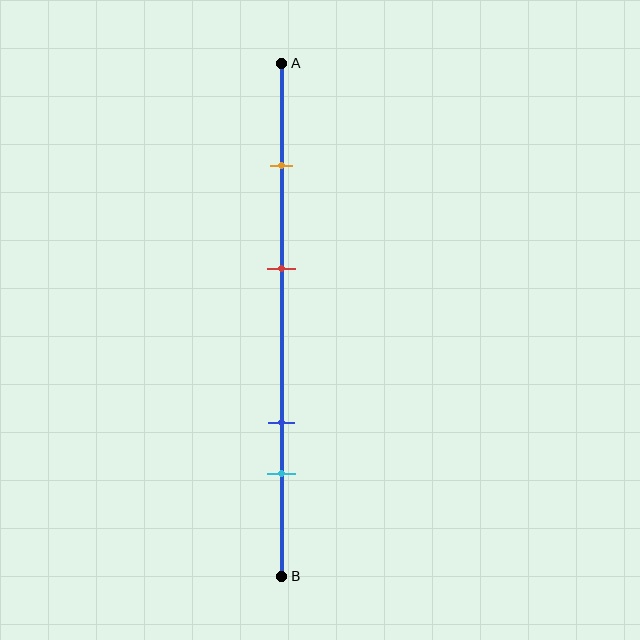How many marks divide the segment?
There are 4 marks dividing the segment.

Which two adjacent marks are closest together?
The blue and cyan marks are the closest adjacent pair.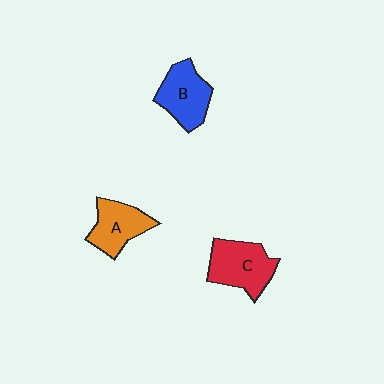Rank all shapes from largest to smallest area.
From largest to smallest: C (red), B (blue), A (orange).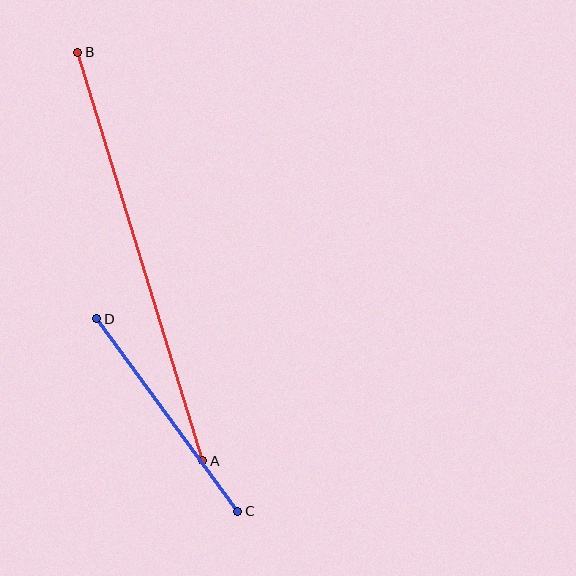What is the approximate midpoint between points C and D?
The midpoint is at approximately (167, 415) pixels.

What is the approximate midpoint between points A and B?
The midpoint is at approximately (140, 257) pixels.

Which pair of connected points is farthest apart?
Points A and B are farthest apart.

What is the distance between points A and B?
The distance is approximately 427 pixels.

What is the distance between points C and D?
The distance is approximately 239 pixels.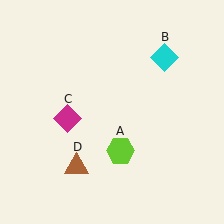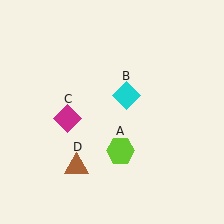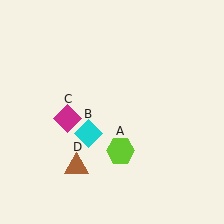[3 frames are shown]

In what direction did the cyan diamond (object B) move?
The cyan diamond (object B) moved down and to the left.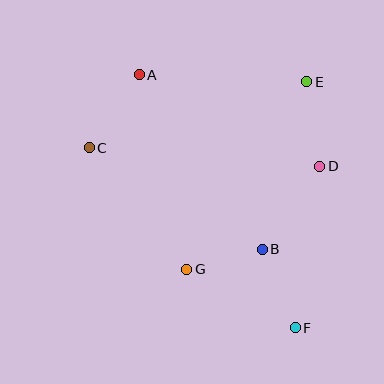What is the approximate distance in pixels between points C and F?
The distance between C and F is approximately 273 pixels.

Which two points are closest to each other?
Points B and G are closest to each other.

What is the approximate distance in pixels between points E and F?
The distance between E and F is approximately 246 pixels.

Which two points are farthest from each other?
Points A and F are farthest from each other.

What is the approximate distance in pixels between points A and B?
The distance between A and B is approximately 213 pixels.